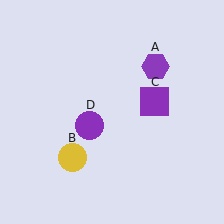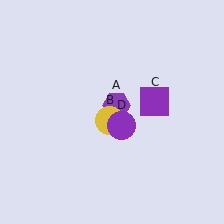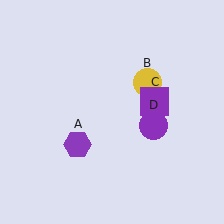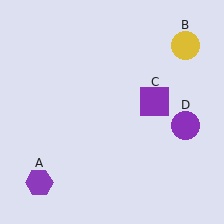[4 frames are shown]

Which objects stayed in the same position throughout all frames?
Purple square (object C) remained stationary.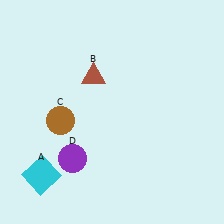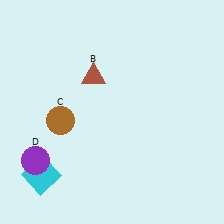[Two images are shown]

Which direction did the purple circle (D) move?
The purple circle (D) moved left.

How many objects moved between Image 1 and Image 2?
1 object moved between the two images.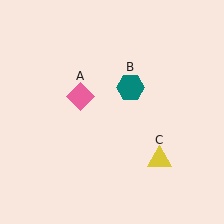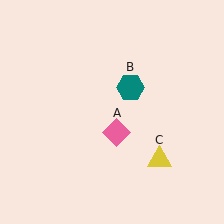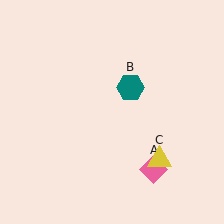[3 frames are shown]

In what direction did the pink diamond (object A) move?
The pink diamond (object A) moved down and to the right.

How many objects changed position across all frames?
1 object changed position: pink diamond (object A).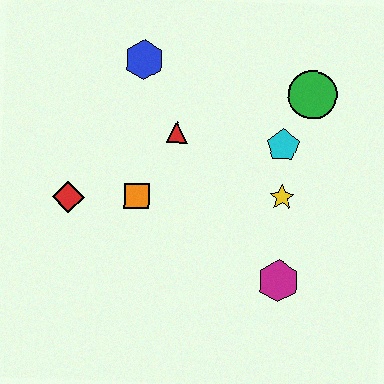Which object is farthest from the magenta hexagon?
The blue hexagon is farthest from the magenta hexagon.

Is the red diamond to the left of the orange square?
Yes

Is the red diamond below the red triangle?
Yes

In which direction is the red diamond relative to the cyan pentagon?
The red diamond is to the left of the cyan pentagon.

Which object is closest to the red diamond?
The orange square is closest to the red diamond.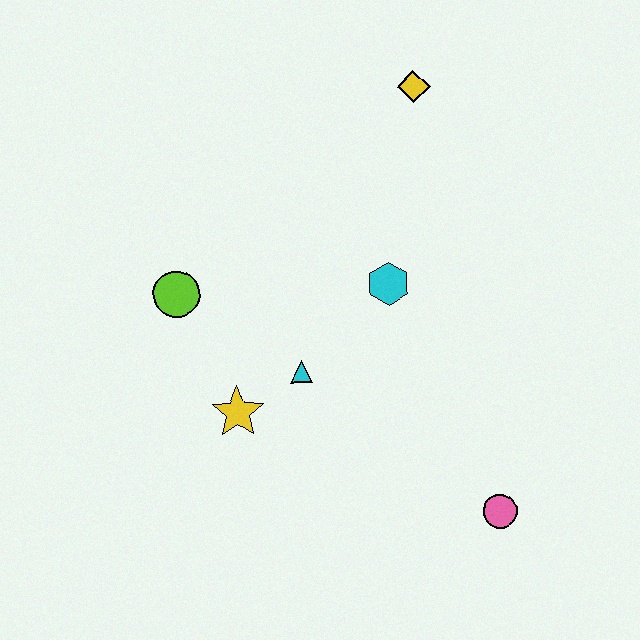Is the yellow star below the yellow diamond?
Yes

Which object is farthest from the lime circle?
The pink circle is farthest from the lime circle.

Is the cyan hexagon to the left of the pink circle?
Yes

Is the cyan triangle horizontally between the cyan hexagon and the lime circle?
Yes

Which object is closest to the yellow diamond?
The cyan hexagon is closest to the yellow diamond.